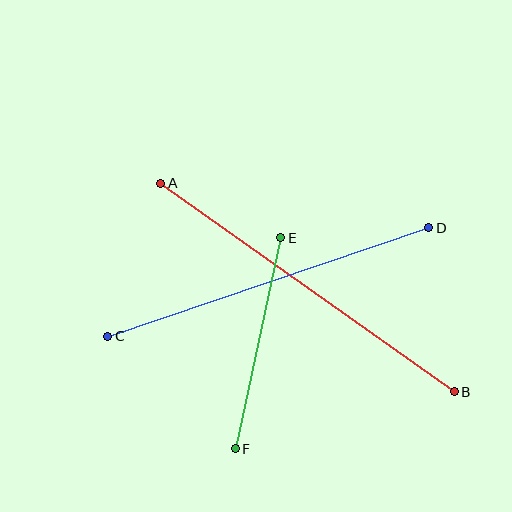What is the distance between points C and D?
The distance is approximately 339 pixels.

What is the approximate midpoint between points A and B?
The midpoint is at approximately (307, 288) pixels.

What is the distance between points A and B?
The distance is approximately 360 pixels.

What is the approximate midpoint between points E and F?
The midpoint is at approximately (258, 343) pixels.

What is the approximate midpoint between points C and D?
The midpoint is at approximately (268, 282) pixels.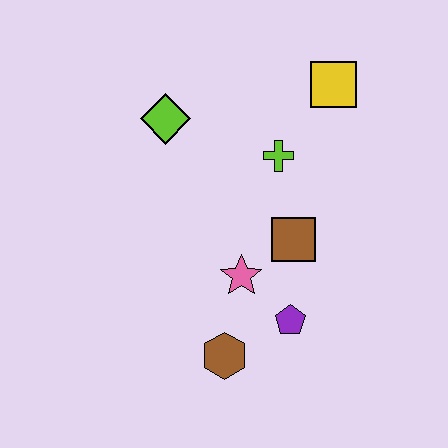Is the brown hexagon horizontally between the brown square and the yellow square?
No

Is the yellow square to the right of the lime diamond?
Yes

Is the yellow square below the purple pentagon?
No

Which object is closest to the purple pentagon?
The pink star is closest to the purple pentagon.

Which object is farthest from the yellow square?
The brown hexagon is farthest from the yellow square.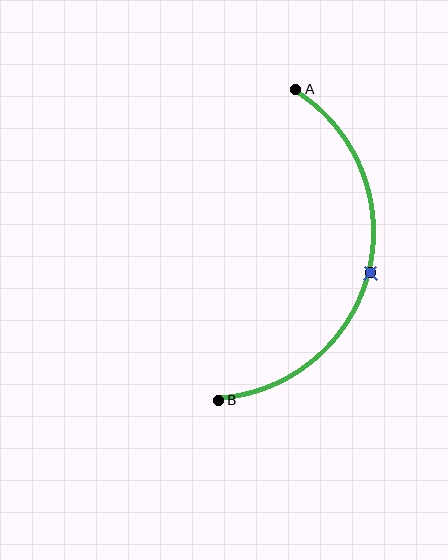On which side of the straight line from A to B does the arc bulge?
The arc bulges to the right of the straight line connecting A and B.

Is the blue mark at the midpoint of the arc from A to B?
Yes. The blue mark lies on the arc at equal arc-length from both A and B — it is the arc midpoint.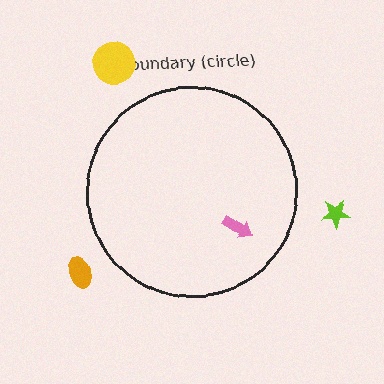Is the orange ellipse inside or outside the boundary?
Outside.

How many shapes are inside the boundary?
1 inside, 3 outside.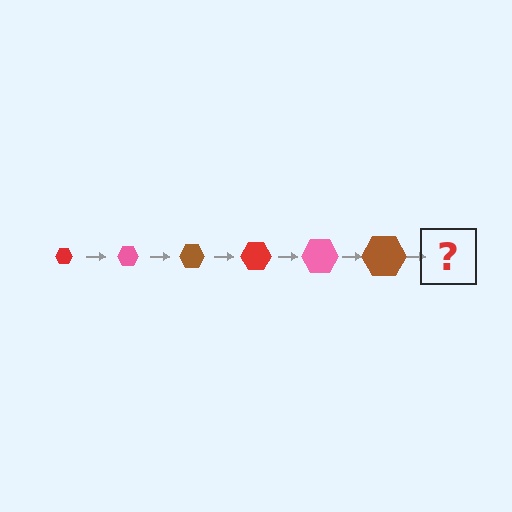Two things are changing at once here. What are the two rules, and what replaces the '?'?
The two rules are that the hexagon grows larger each step and the color cycles through red, pink, and brown. The '?' should be a red hexagon, larger than the previous one.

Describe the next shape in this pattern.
It should be a red hexagon, larger than the previous one.